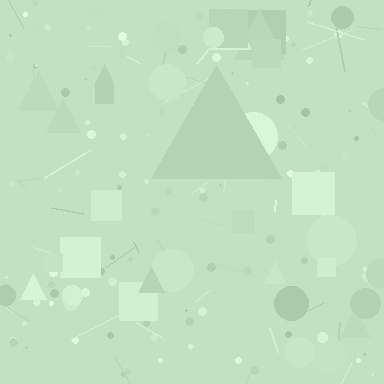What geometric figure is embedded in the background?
A triangle is embedded in the background.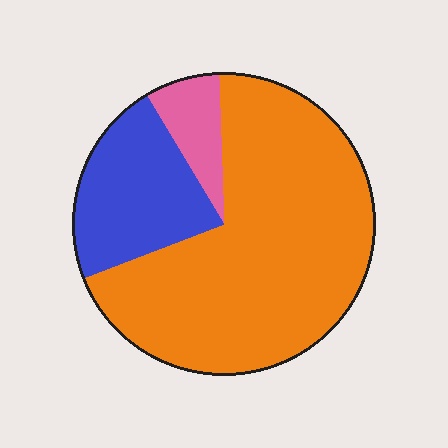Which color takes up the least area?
Pink, at roughly 10%.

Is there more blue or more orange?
Orange.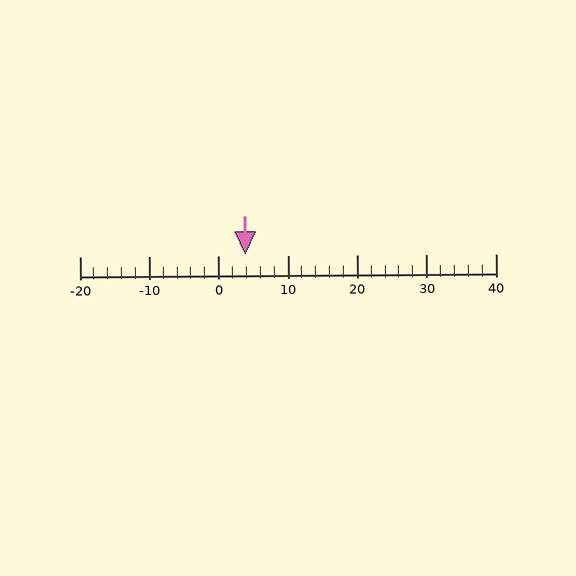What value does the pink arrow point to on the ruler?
The pink arrow points to approximately 4.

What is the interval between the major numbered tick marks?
The major tick marks are spaced 10 units apart.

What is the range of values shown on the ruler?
The ruler shows values from -20 to 40.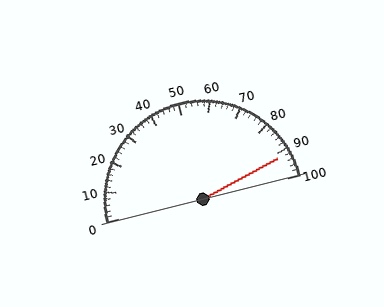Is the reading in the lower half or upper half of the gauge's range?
The reading is in the upper half of the range (0 to 100).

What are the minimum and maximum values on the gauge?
The gauge ranges from 0 to 100.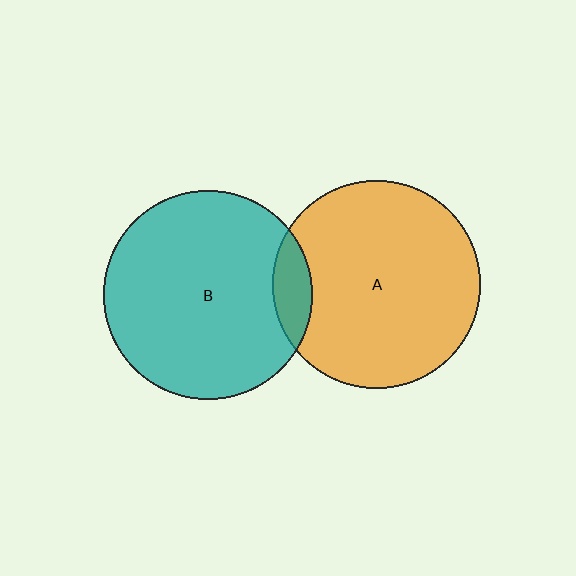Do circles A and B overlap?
Yes.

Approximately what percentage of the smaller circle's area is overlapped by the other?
Approximately 10%.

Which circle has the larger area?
Circle B (teal).